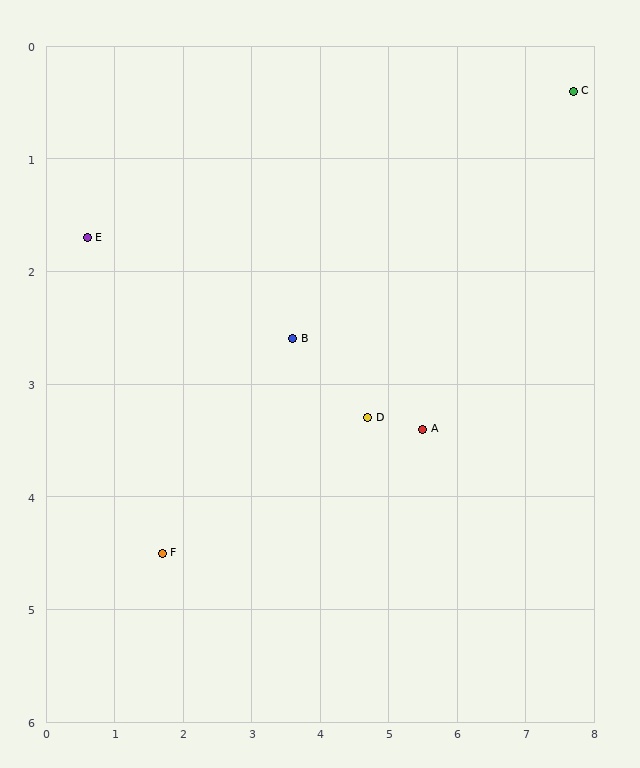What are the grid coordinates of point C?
Point C is at approximately (7.7, 0.4).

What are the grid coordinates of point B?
Point B is at approximately (3.6, 2.6).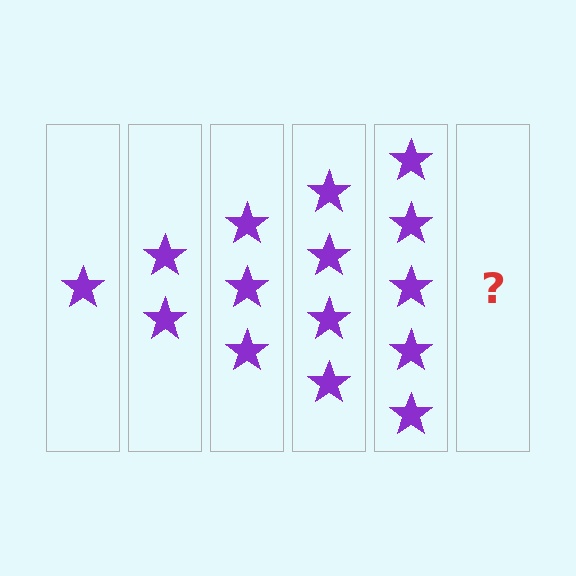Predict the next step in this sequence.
The next step is 6 stars.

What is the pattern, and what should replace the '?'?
The pattern is that each step adds one more star. The '?' should be 6 stars.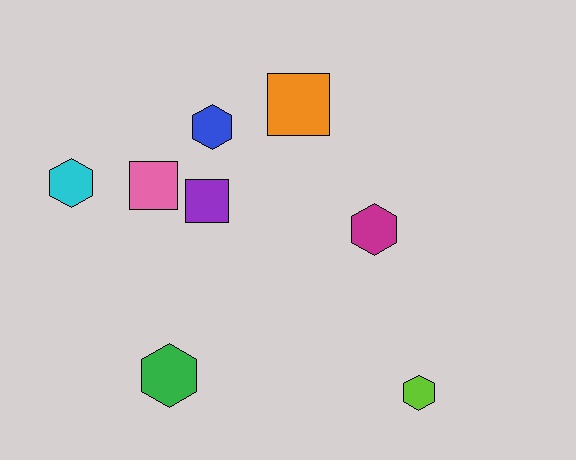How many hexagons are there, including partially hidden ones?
There are 5 hexagons.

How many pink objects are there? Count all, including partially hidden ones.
There is 1 pink object.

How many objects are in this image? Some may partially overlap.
There are 8 objects.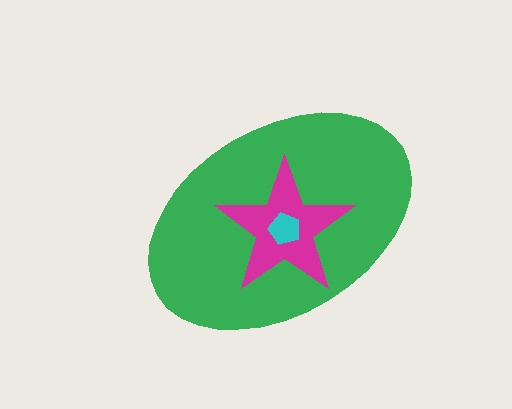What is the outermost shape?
The green ellipse.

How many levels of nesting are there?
3.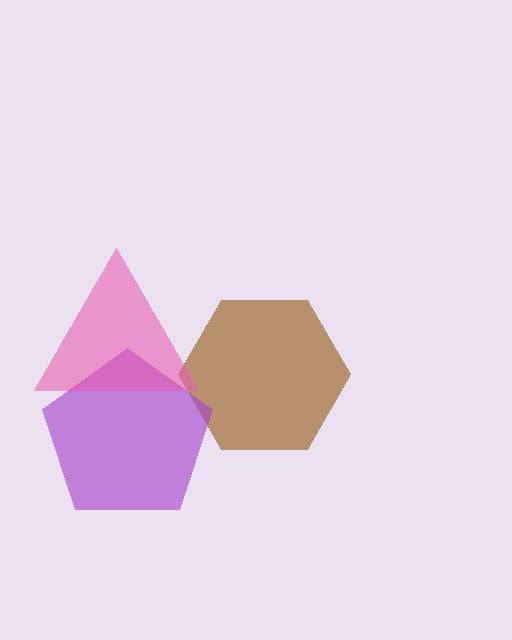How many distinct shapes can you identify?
There are 3 distinct shapes: a brown hexagon, a purple pentagon, a pink triangle.